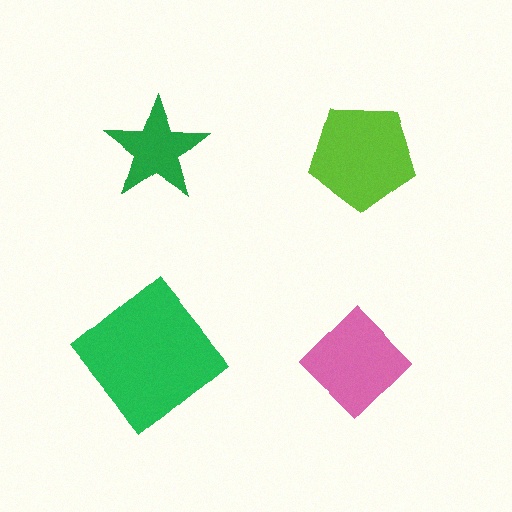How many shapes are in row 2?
2 shapes.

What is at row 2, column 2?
A pink diamond.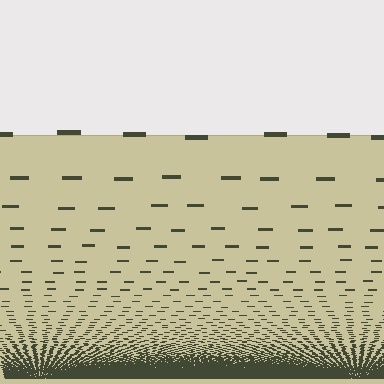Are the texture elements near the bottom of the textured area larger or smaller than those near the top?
Smaller. The gradient is inverted — elements near the bottom are smaller and denser.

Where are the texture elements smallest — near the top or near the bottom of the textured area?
Near the bottom.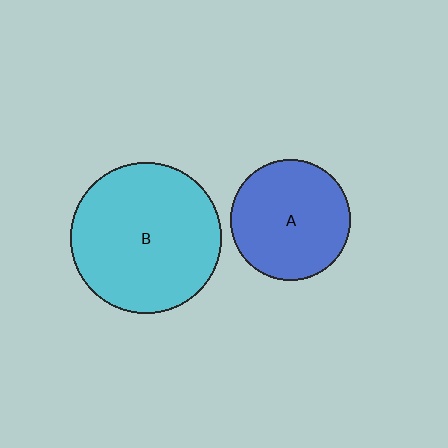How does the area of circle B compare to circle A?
Approximately 1.6 times.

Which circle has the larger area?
Circle B (cyan).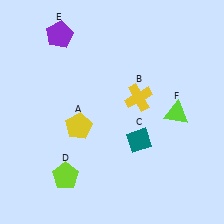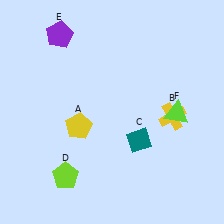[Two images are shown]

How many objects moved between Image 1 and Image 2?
1 object moved between the two images.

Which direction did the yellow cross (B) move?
The yellow cross (B) moved right.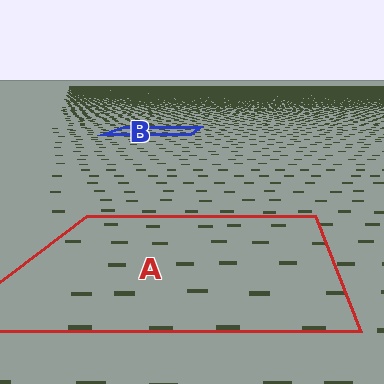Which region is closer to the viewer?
Region A is closer. The texture elements there are larger and more spread out.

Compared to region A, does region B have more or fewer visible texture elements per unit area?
Region B has more texture elements per unit area — they are packed more densely because it is farther away.